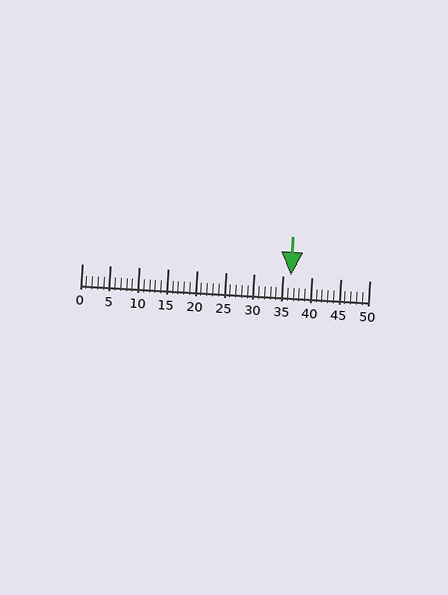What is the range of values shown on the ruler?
The ruler shows values from 0 to 50.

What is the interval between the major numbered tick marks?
The major tick marks are spaced 5 units apart.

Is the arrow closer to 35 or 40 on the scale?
The arrow is closer to 35.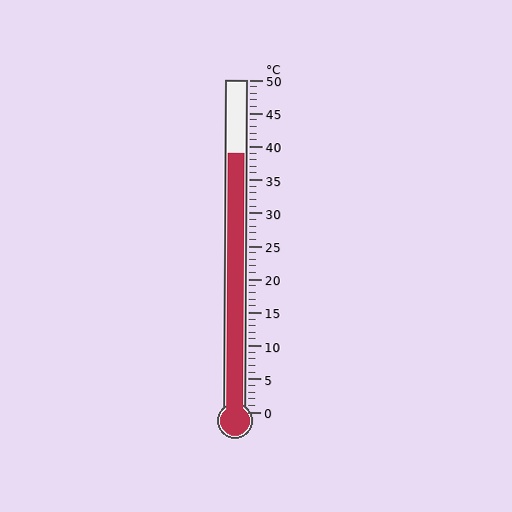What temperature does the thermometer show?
The thermometer shows approximately 39°C.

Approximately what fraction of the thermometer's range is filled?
The thermometer is filled to approximately 80% of its range.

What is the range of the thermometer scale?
The thermometer scale ranges from 0°C to 50°C.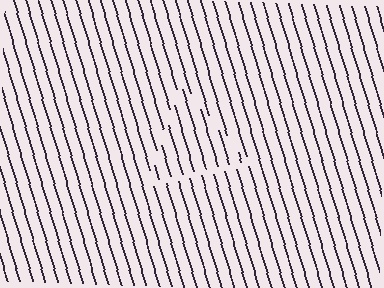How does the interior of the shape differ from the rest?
The interior of the shape contains the same grating, shifted by half a period — the contour is defined by the phase discontinuity where line-ends from the inner and outer gratings abut.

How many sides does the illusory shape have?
3 sides — the line-ends trace a triangle.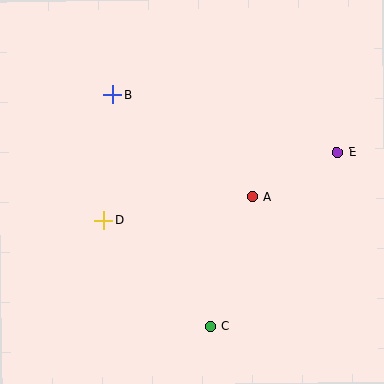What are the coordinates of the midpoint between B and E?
The midpoint between B and E is at (225, 123).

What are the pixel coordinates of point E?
Point E is at (337, 152).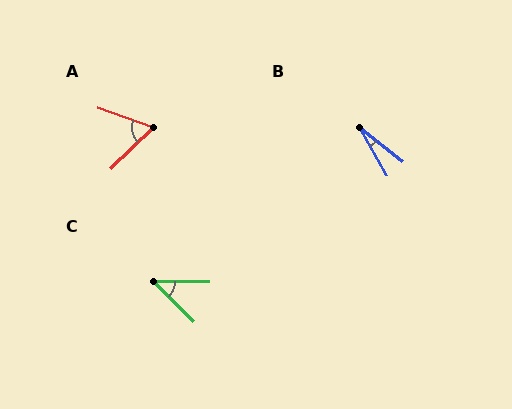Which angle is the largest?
A, at approximately 63 degrees.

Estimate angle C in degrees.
Approximately 45 degrees.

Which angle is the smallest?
B, at approximately 22 degrees.